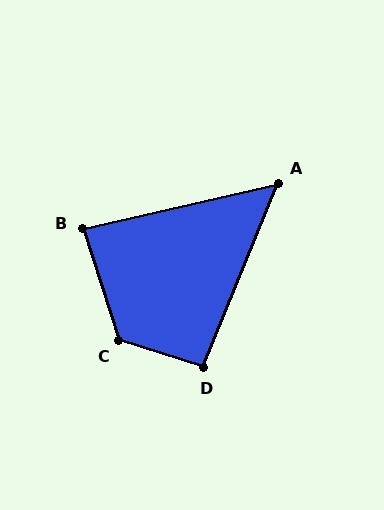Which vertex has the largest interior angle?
C, at approximately 125 degrees.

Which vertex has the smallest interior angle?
A, at approximately 55 degrees.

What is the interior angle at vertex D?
Approximately 95 degrees (approximately right).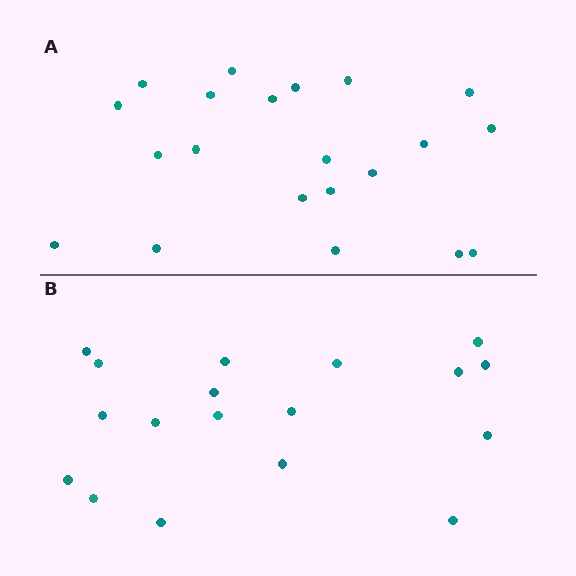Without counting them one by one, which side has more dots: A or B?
Region A (the top region) has more dots.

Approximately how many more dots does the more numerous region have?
Region A has just a few more — roughly 2 or 3 more dots than region B.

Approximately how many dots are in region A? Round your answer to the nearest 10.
About 20 dots. (The exact count is 21, which rounds to 20.)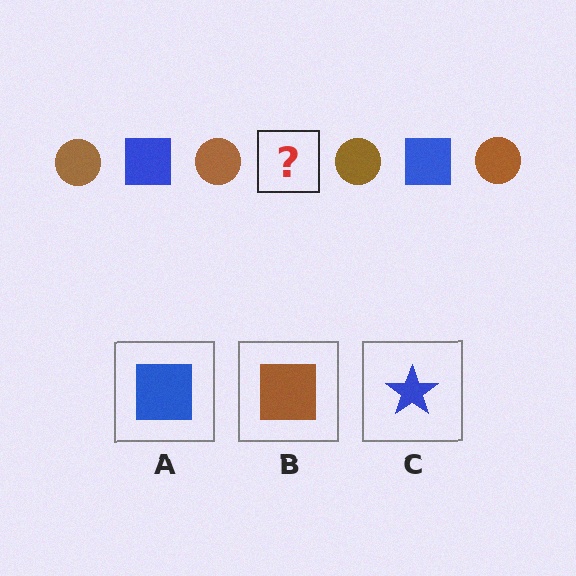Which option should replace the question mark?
Option A.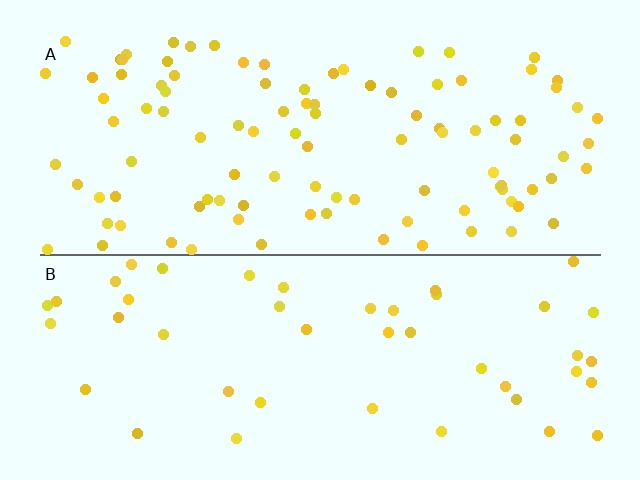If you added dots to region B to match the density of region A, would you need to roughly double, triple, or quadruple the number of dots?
Approximately double.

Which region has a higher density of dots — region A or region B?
A (the top).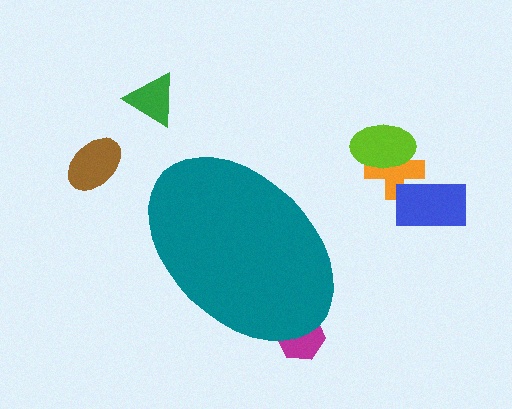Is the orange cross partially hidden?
No, the orange cross is fully visible.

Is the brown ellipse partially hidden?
No, the brown ellipse is fully visible.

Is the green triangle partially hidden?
No, the green triangle is fully visible.